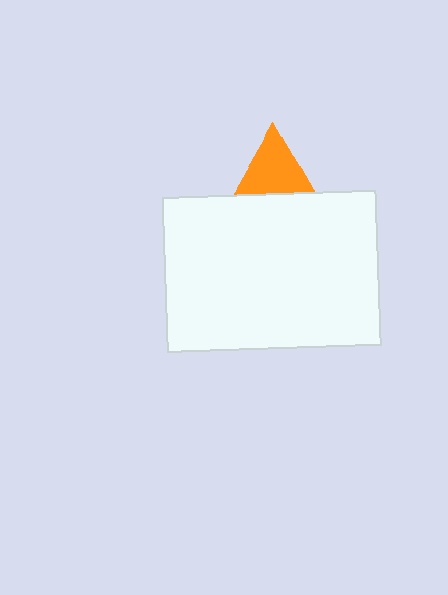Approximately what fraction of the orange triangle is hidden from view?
Roughly 44% of the orange triangle is hidden behind the white rectangle.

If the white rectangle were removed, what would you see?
You would see the complete orange triangle.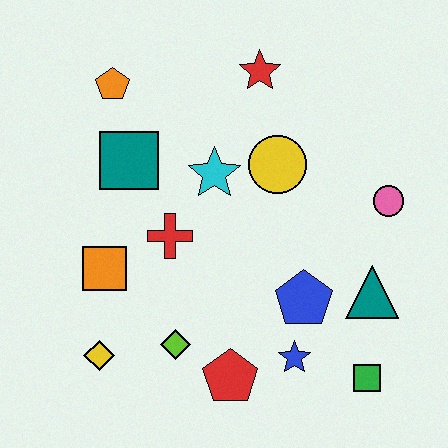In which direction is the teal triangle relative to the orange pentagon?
The teal triangle is to the right of the orange pentagon.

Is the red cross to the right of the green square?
No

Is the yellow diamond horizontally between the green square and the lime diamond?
No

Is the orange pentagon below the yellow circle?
No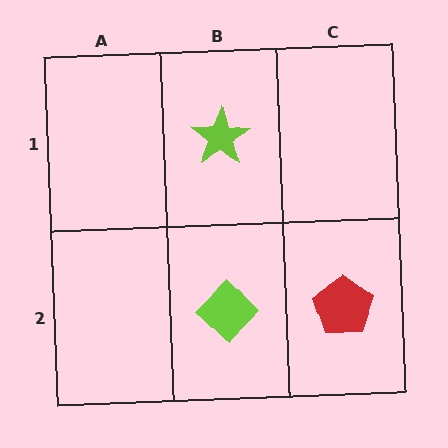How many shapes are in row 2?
2 shapes.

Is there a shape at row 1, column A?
No, that cell is empty.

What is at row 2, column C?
A red pentagon.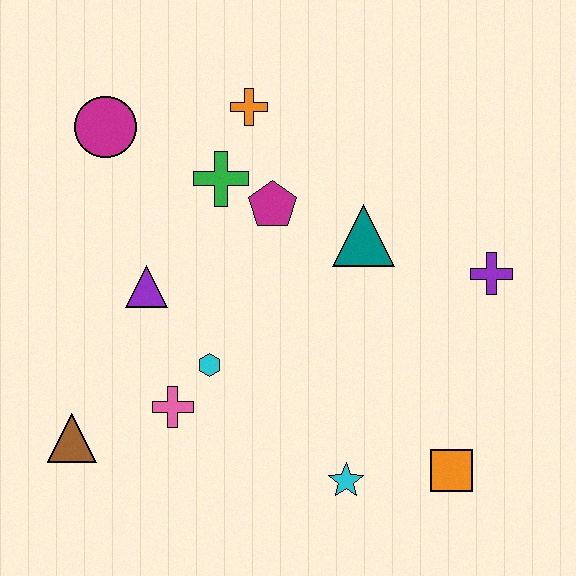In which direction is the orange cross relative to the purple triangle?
The orange cross is above the purple triangle.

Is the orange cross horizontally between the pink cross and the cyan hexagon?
No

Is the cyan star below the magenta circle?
Yes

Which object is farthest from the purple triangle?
The orange square is farthest from the purple triangle.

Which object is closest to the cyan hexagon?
The pink cross is closest to the cyan hexagon.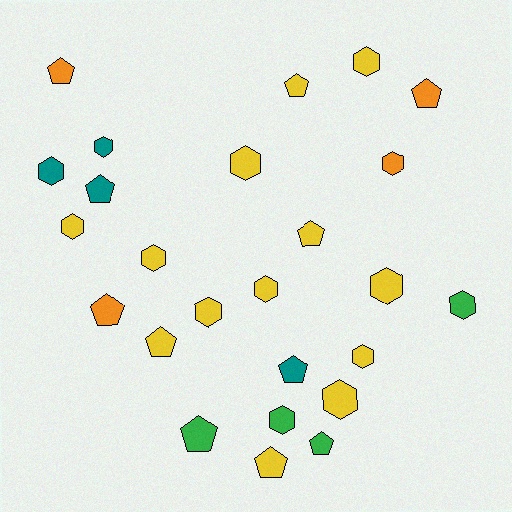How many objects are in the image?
There are 25 objects.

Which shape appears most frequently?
Hexagon, with 14 objects.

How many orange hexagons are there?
There is 1 orange hexagon.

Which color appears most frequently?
Yellow, with 13 objects.